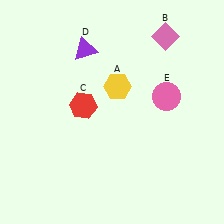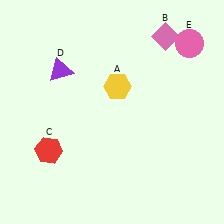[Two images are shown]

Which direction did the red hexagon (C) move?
The red hexagon (C) moved down.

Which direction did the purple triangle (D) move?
The purple triangle (D) moved left.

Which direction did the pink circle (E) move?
The pink circle (E) moved up.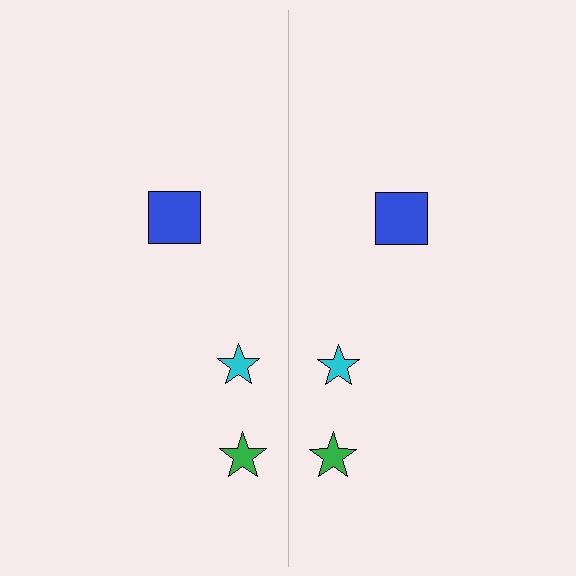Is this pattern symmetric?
Yes, this pattern has bilateral (reflection) symmetry.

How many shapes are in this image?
There are 6 shapes in this image.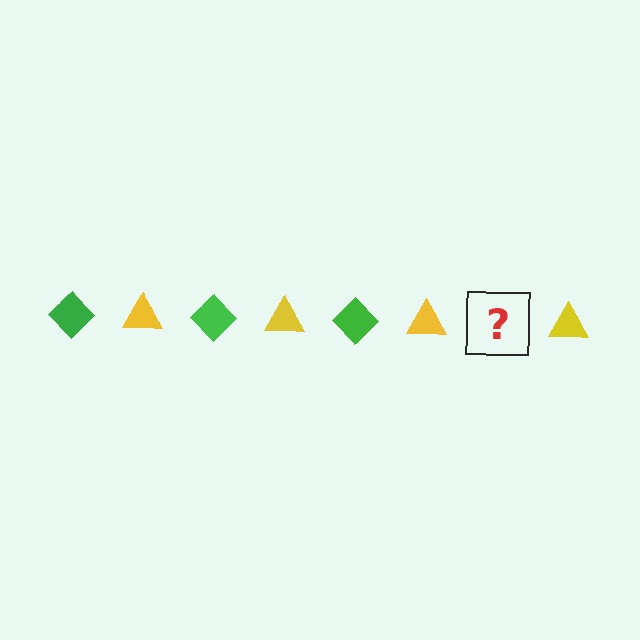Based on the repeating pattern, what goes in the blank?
The blank should be a green diamond.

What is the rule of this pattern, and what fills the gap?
The rule is that the pattern alternates between green diamond and yellow triangle. The gap should be filled with a green diamond.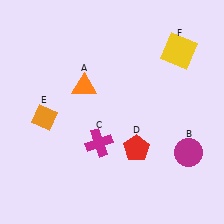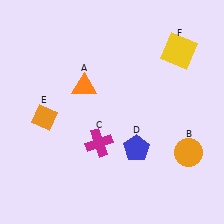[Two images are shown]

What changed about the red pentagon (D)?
In Image 1, D is red. In Image 2, it changed to blue.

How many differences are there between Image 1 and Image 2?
There are 2 differences between the two images.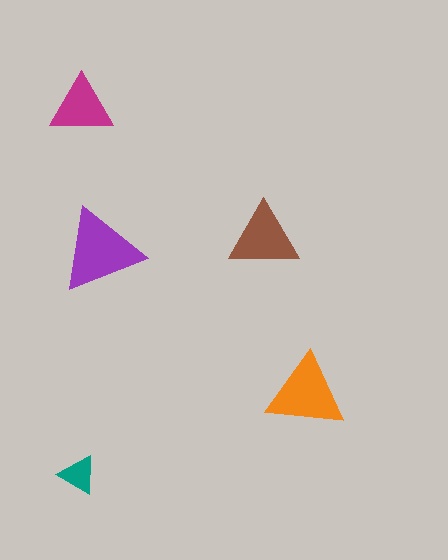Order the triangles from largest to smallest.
the purple one, the orange one, the brown one, the magenta one, the teal one.